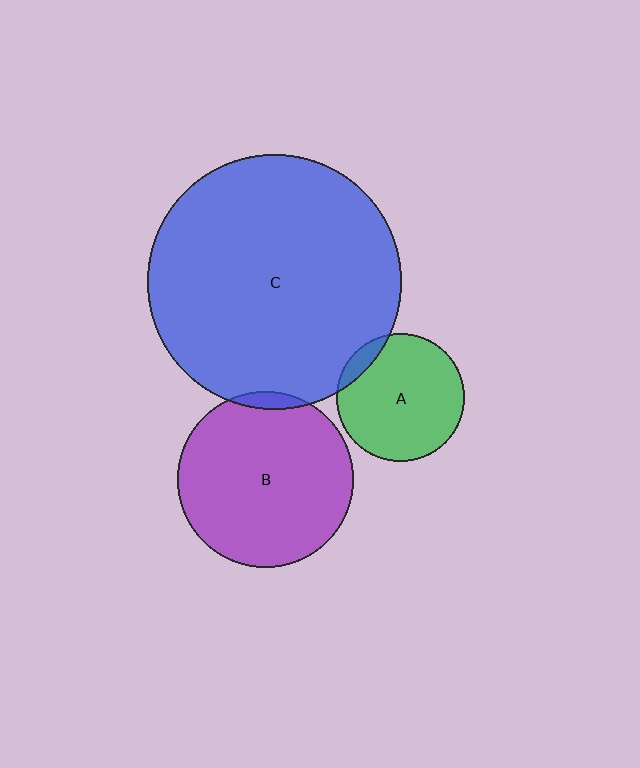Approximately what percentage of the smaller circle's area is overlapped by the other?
Approximately 10%.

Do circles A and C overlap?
Yes.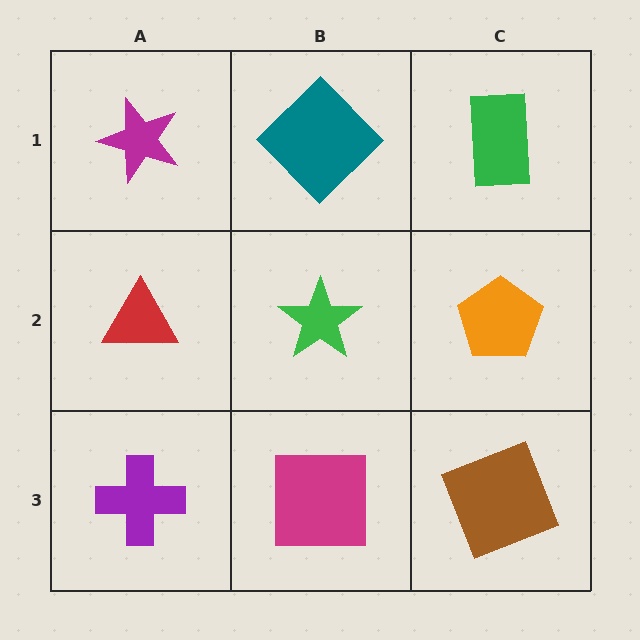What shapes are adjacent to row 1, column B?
A green star (row 2, column B), a magenta star (row 1, column A), a green rectangle (row 1, column C).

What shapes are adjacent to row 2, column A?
A magenta star (row 1, column A), a purple cross (row 3, column A), a green star (row 2, column B).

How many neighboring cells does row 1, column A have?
2.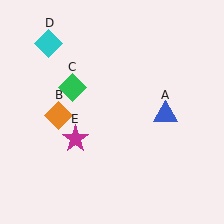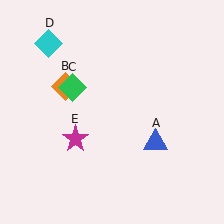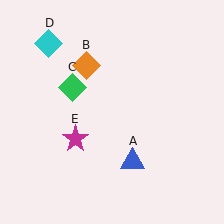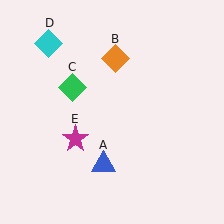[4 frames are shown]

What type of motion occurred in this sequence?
The blue triangle (object A), orange diamond (object B) rotated clockwise around the center of the scene.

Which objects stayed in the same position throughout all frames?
Green diamond (object C) and cyan diamond (object D) and magenta star (object E) remained stationary.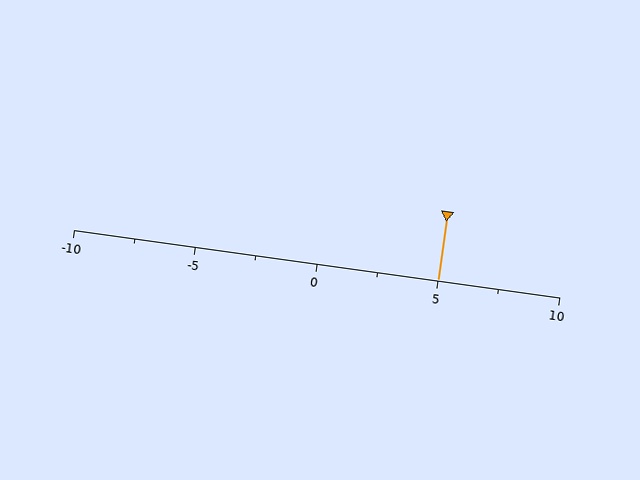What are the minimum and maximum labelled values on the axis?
The axis runs from -10 to 10.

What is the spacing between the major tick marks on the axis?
The major ticks are spaced 5 apart.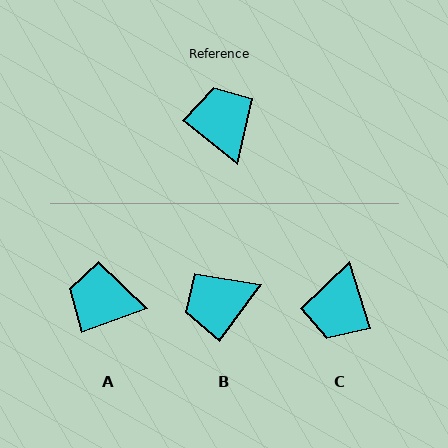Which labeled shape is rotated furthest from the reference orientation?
C, about 147 degrees away.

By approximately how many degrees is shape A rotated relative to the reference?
Approximately 59 degrees counter-clockwise.